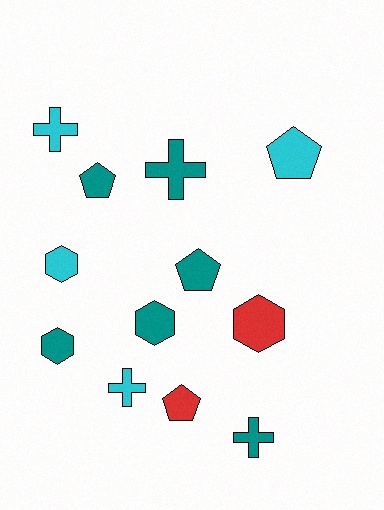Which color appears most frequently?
Teal, with 6 objects.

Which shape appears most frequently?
Cross, with 4 objects.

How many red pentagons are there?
There is 1 red pentagon.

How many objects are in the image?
There are 12 objects.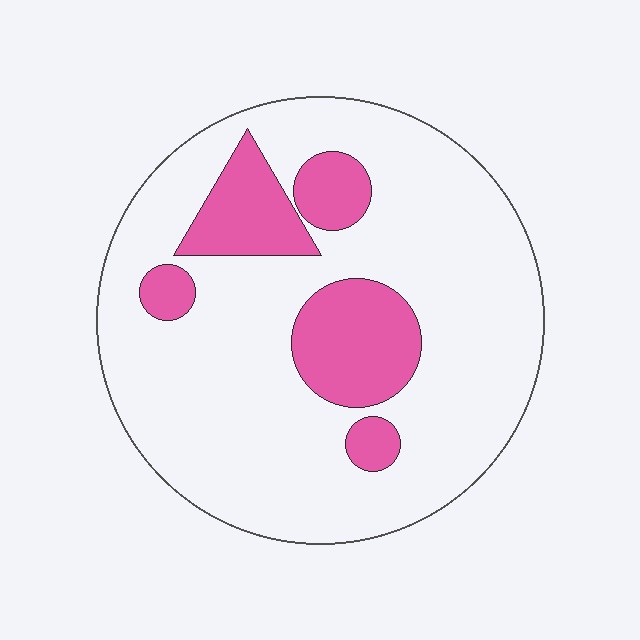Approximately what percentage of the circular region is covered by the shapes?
Approximately 20%.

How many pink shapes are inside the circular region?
5.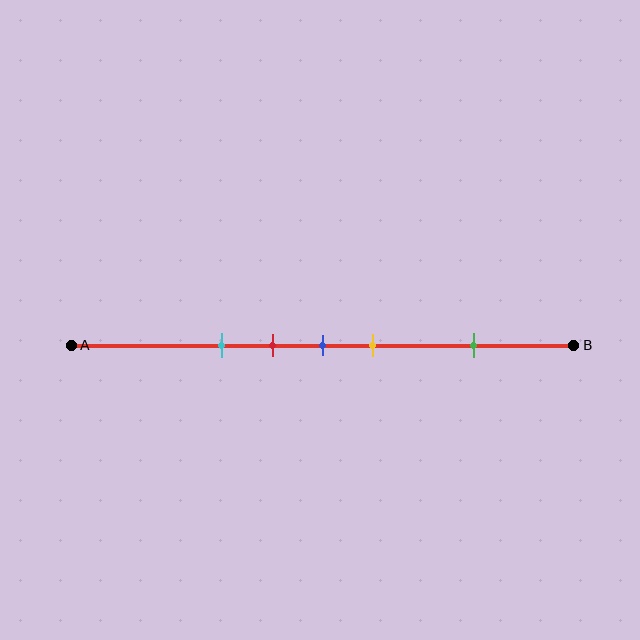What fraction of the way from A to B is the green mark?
The green mark is approximately 80% (0.8) of the way from A to B.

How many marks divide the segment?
There are 5 marks dividing the segment.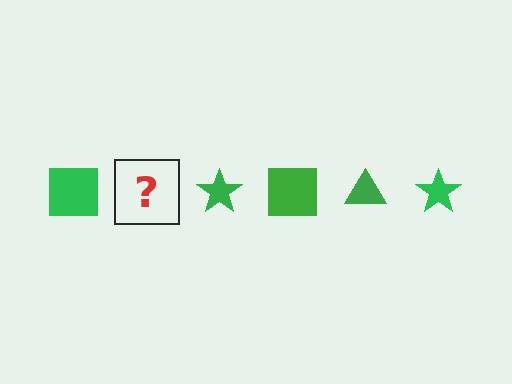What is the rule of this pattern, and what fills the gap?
The rule is that the pattern cycles through square, triangle, star shapes in green. The gap should be filled with a green triangle.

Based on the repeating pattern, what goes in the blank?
The blank should be a green triangle.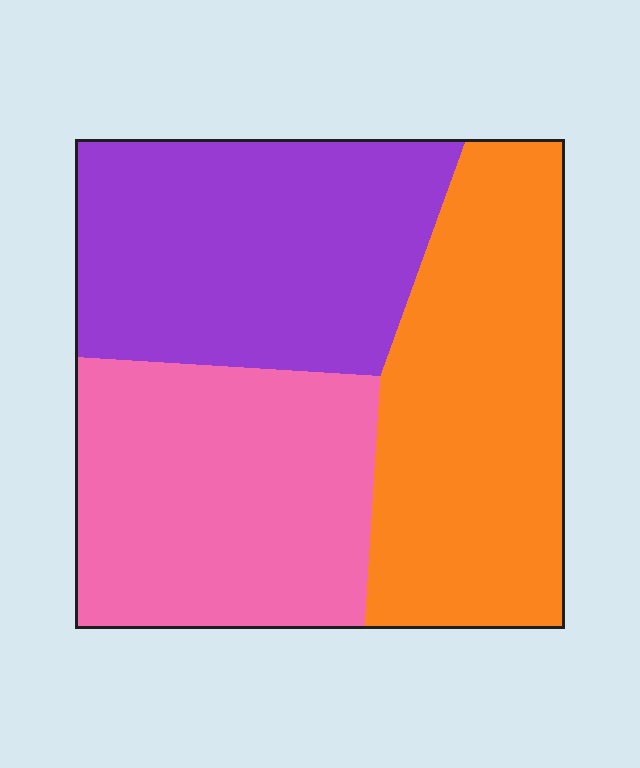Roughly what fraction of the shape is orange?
Orange covers around 35% of the shape.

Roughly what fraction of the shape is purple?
Purple covers around 35% of the shape.